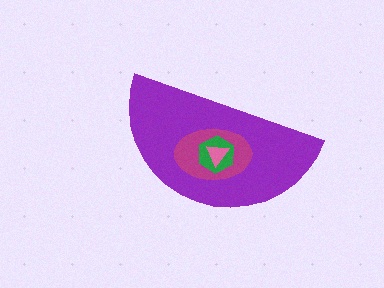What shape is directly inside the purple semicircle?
The magenta ellipse.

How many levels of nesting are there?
4.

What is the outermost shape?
The purple semicircle.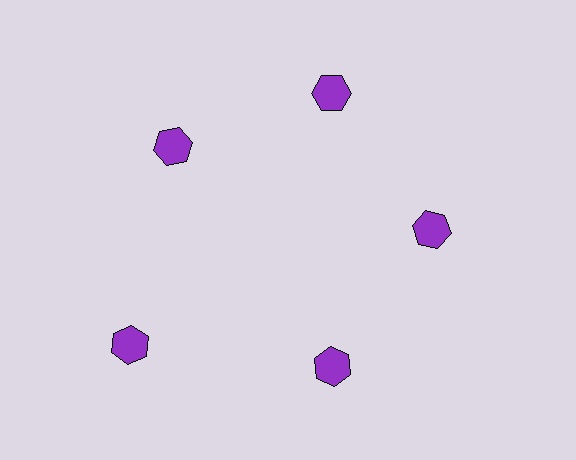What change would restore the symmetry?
The symmetry would be restored by moving it inward, back onto the ring so that all 5 hexagons sit at equal angles and equal distance from the center.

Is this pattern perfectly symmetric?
No. The 5 purple hexagons are arranged in a ring, but one element near the 8 o'clock position is pushed outward from the center, breaking the 5-fold rotational symmetry.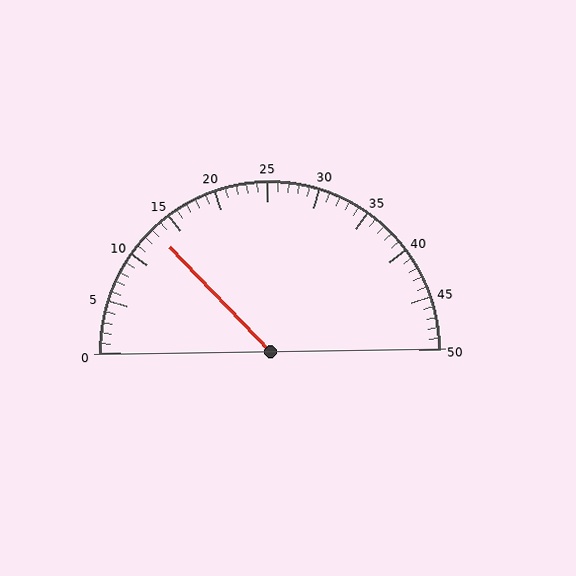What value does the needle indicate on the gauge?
The needle indicates approximately 13.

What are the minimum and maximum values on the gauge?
The gauge ranges from 0 to 50.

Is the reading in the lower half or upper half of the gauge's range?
The reading is in the lower half of the range (0 to 50).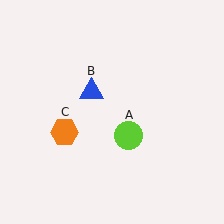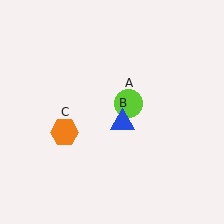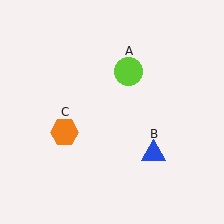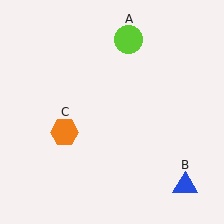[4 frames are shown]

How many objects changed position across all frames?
2 objects changed position: lime circle (object A), blue triangle (object B).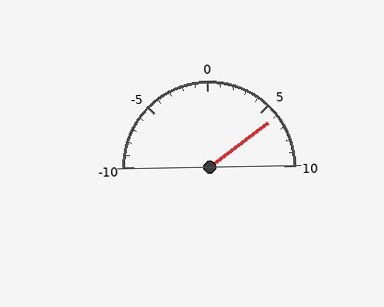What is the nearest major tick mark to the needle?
The nearest major tick mark is 5.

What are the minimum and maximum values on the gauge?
The gauge ranges from -10 to 10.